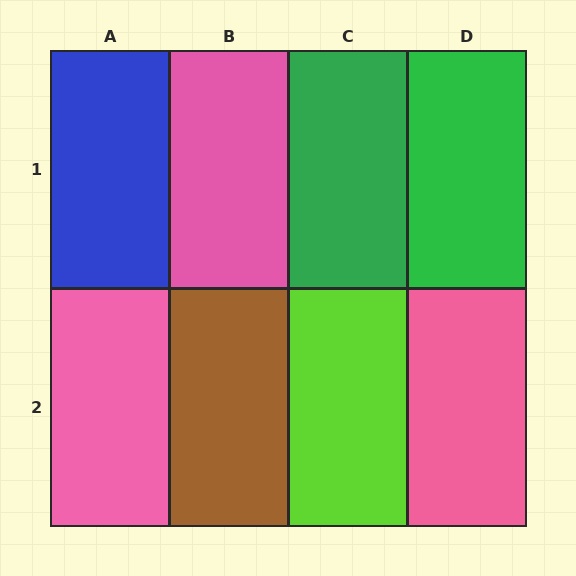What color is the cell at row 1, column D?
Green.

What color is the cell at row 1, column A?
Blue.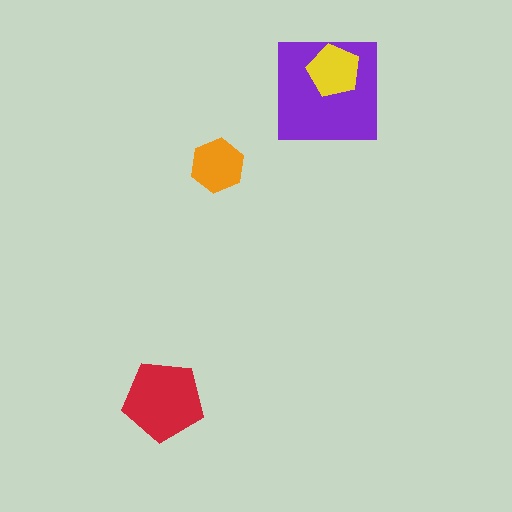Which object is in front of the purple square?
The yellow pentagon is in front of the purple square.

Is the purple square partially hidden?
Yes, it is partially covered by another shape.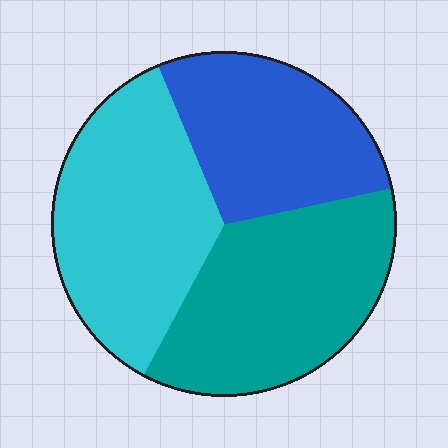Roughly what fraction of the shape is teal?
Teal takes up about three eighths (3/8) of the shape.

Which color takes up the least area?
Blue, at roughly 30%.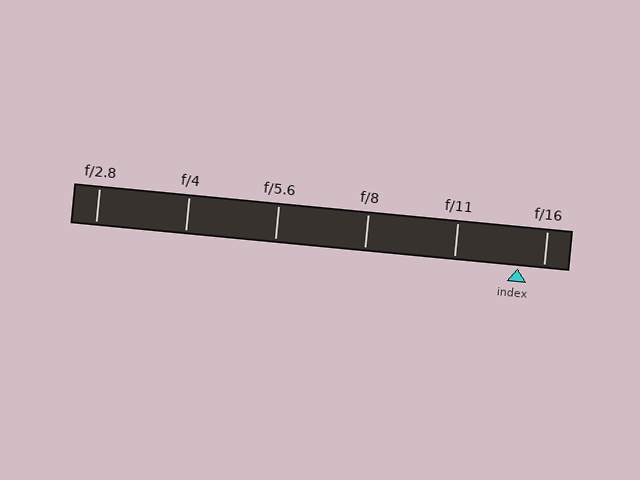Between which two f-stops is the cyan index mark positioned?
The index mark is between f/11 and f/16.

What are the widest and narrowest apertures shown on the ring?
The widest aperture shown is f/2.8 and the narrowest is f/16.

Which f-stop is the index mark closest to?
The index mark is closest to f/16.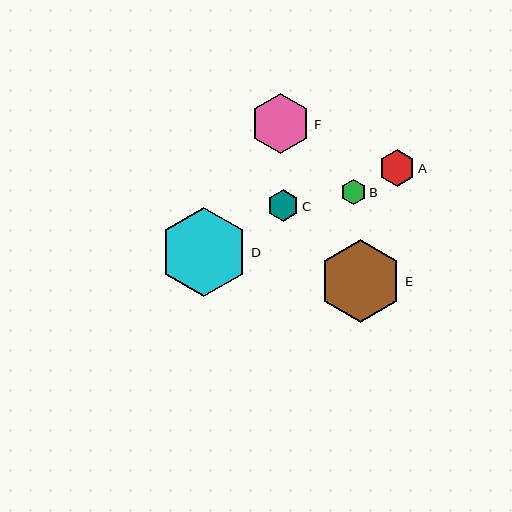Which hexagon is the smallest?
Hexagon B is the smallest with a size of approximately 25 pixels.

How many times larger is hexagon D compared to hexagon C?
Hexagon D is approximately 2.9 times the size of hexagon C.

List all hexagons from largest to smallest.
From largest to smallest: D, E, F, A, C, B.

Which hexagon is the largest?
Hexagon D is the largest with a size of approximately 89 pixels.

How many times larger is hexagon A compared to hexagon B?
Hexagon A is approximately 1.5 times the size of hexagon B.